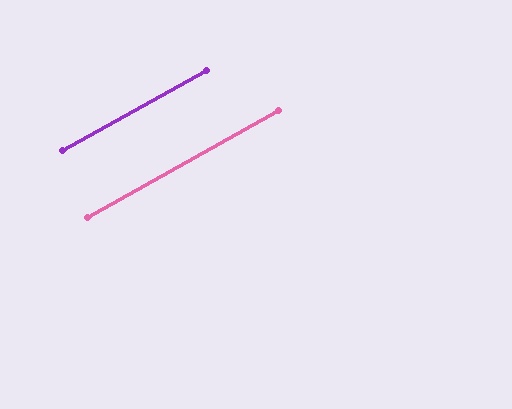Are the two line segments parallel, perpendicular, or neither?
Parallel — their directions differ by only 0.3°.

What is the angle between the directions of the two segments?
Approximately 0 degrees.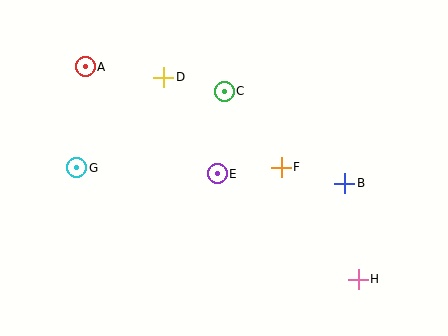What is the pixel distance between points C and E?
The distance between C and E is 83 pixels.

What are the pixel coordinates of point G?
Point G is at (77, 168).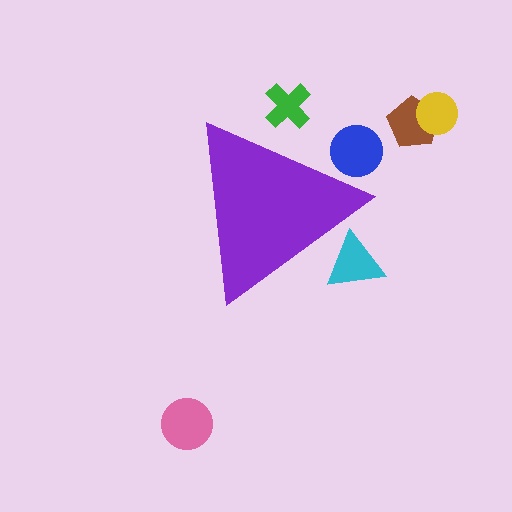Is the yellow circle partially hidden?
No, the yellow circle is fully visible.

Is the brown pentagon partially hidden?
No, the brown pentagon is fully visible.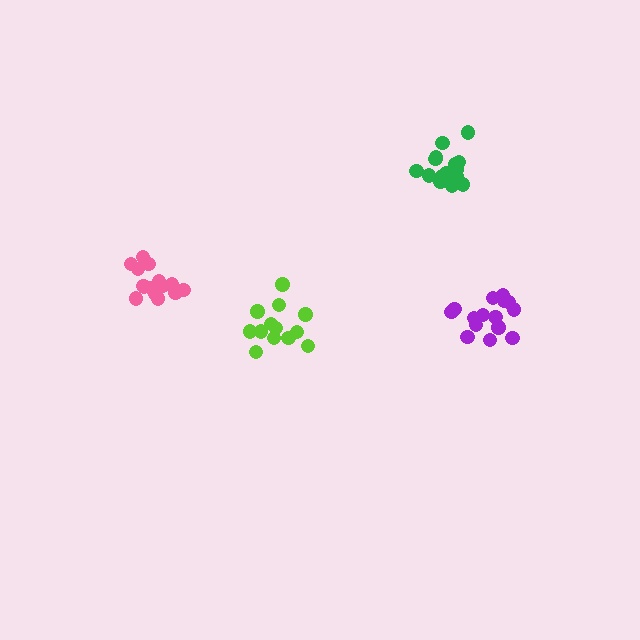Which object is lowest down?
The lime cluster is bottommost.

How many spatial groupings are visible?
There are 4 spatial groupings.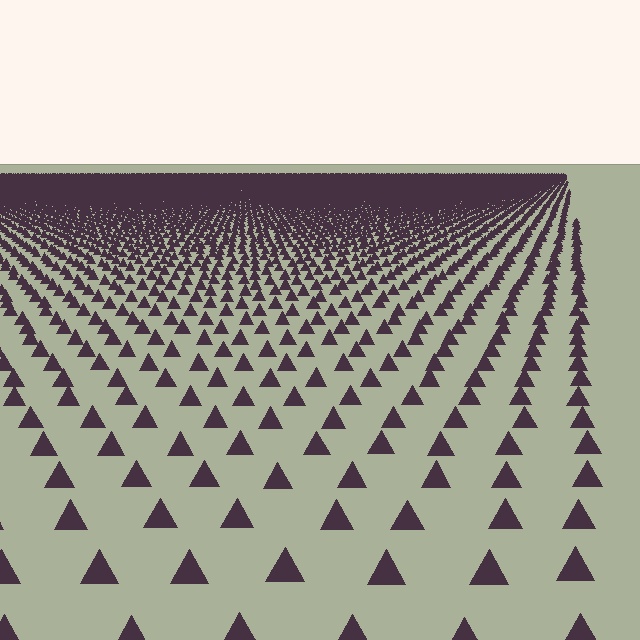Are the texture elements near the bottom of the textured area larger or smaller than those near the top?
Larger. Near the bottom, elements are closer to the viewer and appear at a bigger on-screen size.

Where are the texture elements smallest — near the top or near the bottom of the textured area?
Near the top.